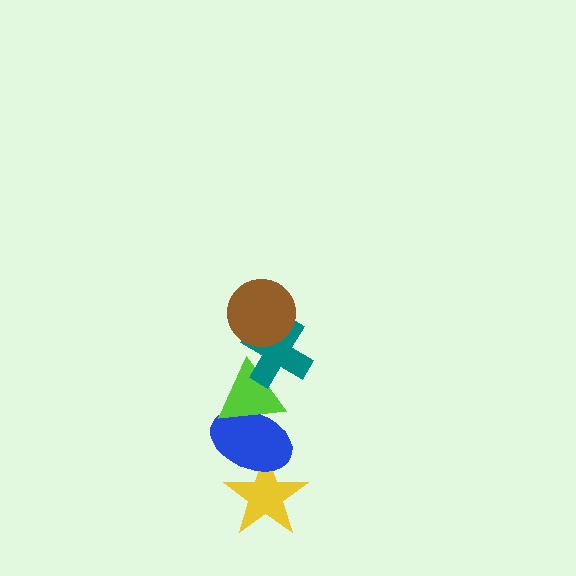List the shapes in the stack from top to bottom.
From top to bottom: the brown circle, the teal cross, the lime triangle, the blue ellipse, the yellow star.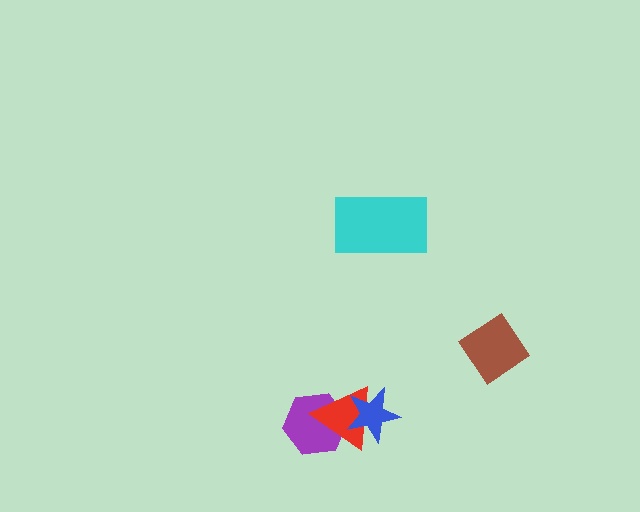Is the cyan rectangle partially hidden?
No, no other shape covers it.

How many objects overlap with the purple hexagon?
1 object overlaps with the purple hexagon.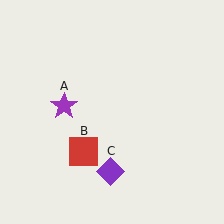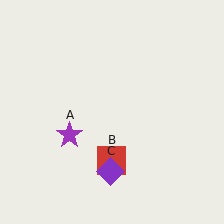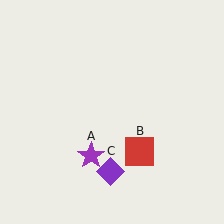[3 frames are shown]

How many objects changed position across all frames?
2 objects changed position: purple star (object A), red square (object B).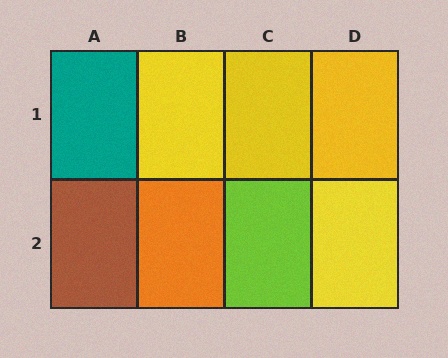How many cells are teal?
1 cell is teal.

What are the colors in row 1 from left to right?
Teal, yellow, yellow, yellow.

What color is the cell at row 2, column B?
Orange.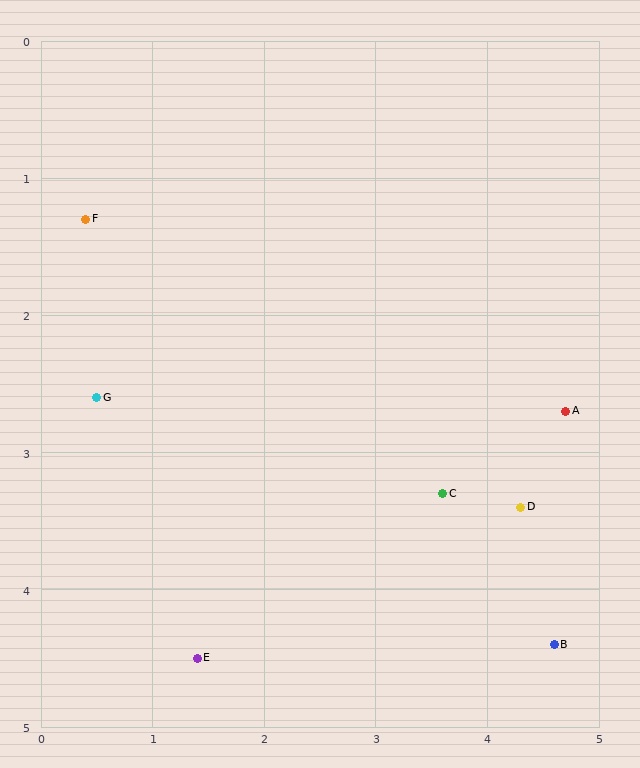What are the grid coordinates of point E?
Point E is at approximately (1.4, 4.5).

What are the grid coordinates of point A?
Point A is at approximately (4.7, 2.7).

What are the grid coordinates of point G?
Point G is at approximately (0.5, 2.6).